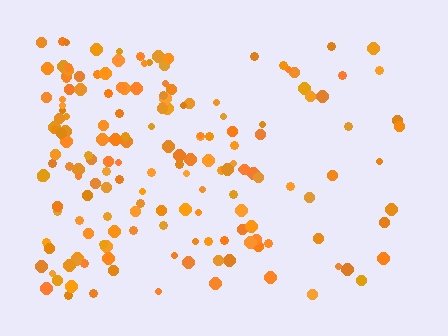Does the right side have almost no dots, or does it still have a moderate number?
Still a moderate number, just noticeably fewer than the left.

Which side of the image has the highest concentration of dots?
The left.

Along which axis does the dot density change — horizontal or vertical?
Horizontal.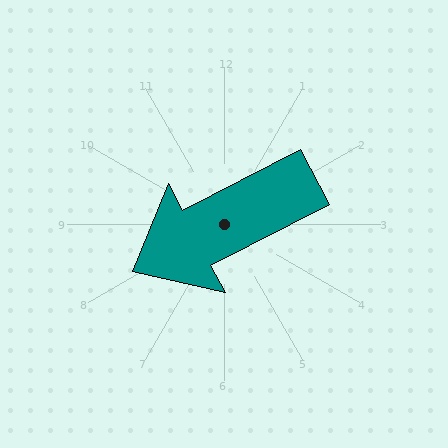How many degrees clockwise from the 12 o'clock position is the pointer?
Approximately 243 degrees.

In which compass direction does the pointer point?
Southwest.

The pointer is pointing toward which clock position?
Roughly 8 o'clock.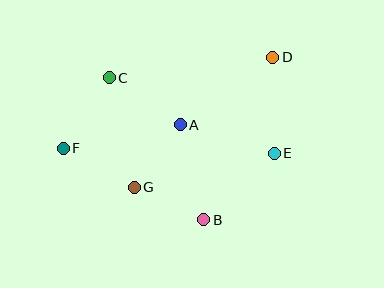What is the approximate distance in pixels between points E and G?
The distance between E and G is approximately 144 pixels.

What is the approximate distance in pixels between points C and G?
The distance between C and G is approximately 112 pixels.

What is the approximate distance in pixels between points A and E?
The distance between A and E is approximately 98 pixels.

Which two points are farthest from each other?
Points D and F are farthest from each other.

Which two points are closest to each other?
Points B and G are closest to each other.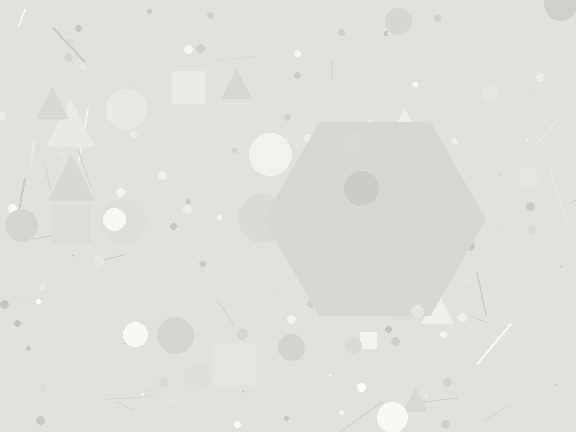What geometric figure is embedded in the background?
A hexagon is embedded in the background.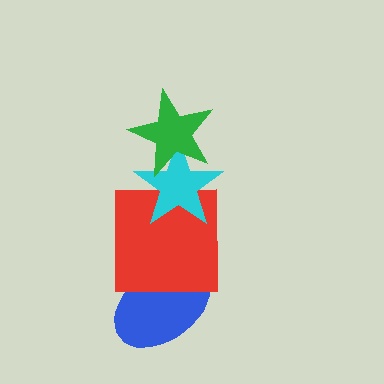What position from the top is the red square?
The red square is 3rd from the top.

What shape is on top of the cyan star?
The green star is on top of the cyan star.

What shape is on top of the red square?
The cyan star is on top of the red square.